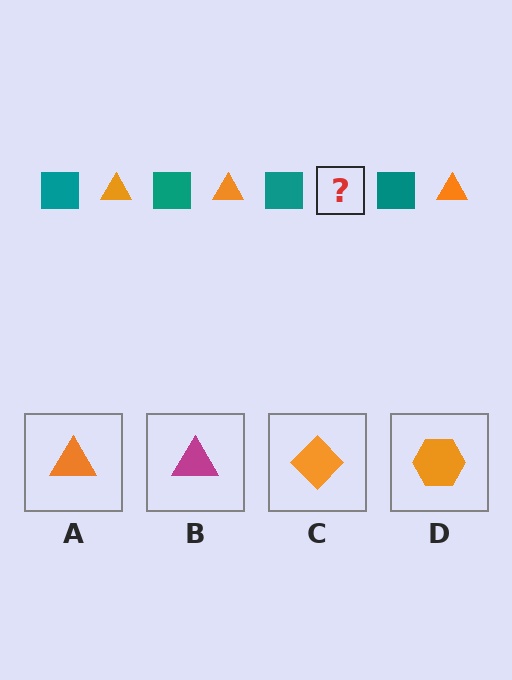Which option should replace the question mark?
Option A.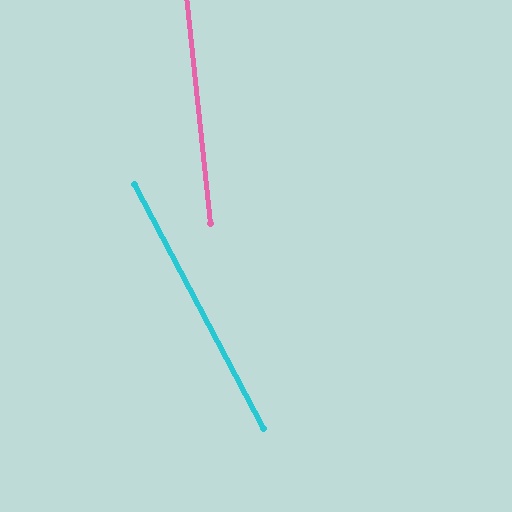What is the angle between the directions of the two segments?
Approximately 22 degrees.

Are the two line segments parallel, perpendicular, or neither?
Neither parallel nor perpendicular — they differ by about 22°.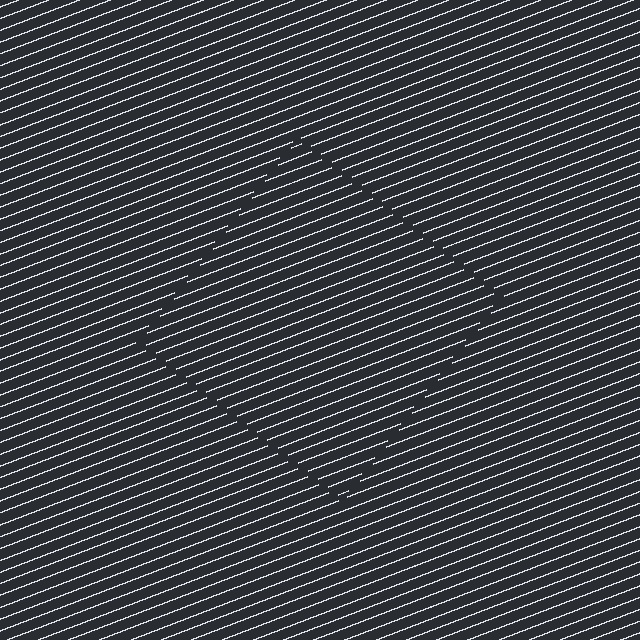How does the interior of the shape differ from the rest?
The interior of the shape contains the same grating, shifted by half a period — the contour is defined by the phase discontinuity where line-ends from the inner and outer gratings abut.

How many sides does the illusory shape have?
4 sides — the line-ends trace a square.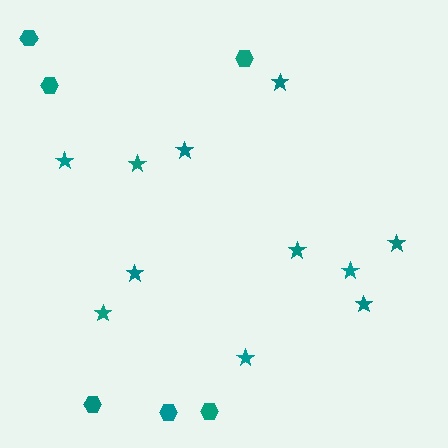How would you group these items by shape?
There are 2 groups: one group of hexagons (6) and one group of stars (11).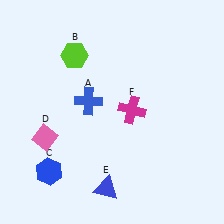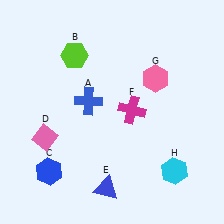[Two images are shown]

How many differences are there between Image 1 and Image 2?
There are 2 differences between the two images.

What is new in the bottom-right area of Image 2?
A cyan hexagon (H) was added in the bottom-right area of Image 2.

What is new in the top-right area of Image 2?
A pink hexagon (G) was added in the top-right area of Image 2.